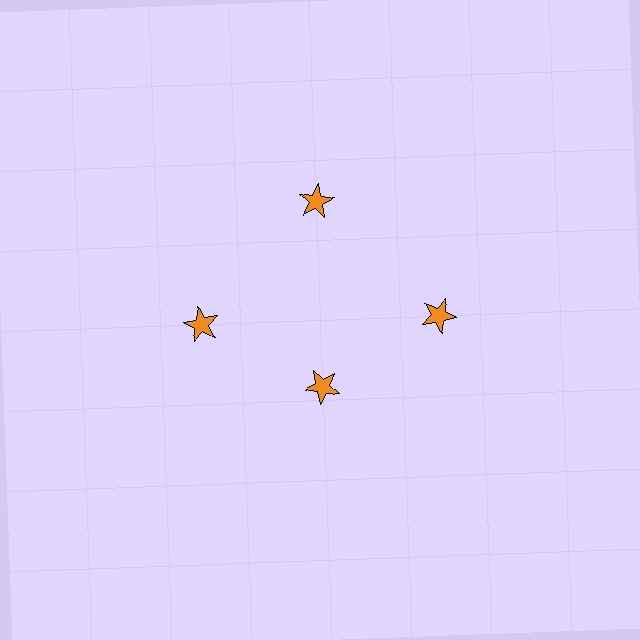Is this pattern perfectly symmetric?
No. The 4 orange stars are arranged in a ring, but one element near the 6 o'clock position is pulled inward toward the center, breaking the 4-fold rotational symmetry.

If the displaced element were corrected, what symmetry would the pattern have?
It would have 4-fold rotational symmetry — the pattern would map onto itself every 90 degrees.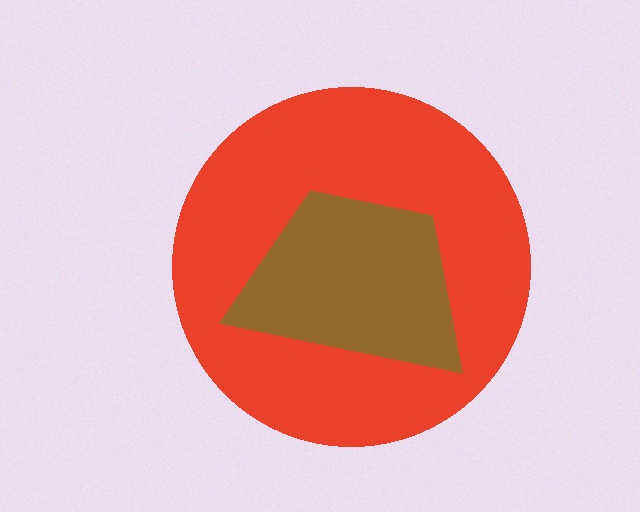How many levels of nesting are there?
2.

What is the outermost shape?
The red circle.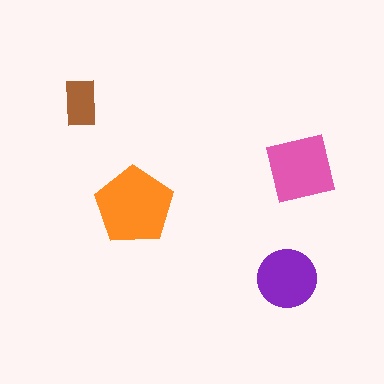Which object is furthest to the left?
The brown rectangle is leftmost.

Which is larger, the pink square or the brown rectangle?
The pink square.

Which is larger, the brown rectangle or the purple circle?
The purple circle.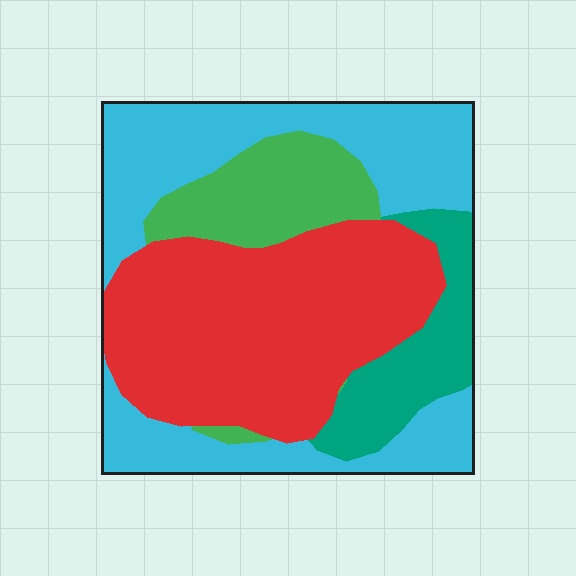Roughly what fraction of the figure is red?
Red takes up about two fifths (2/5) of the figure.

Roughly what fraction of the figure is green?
Green covers 13% of the figure.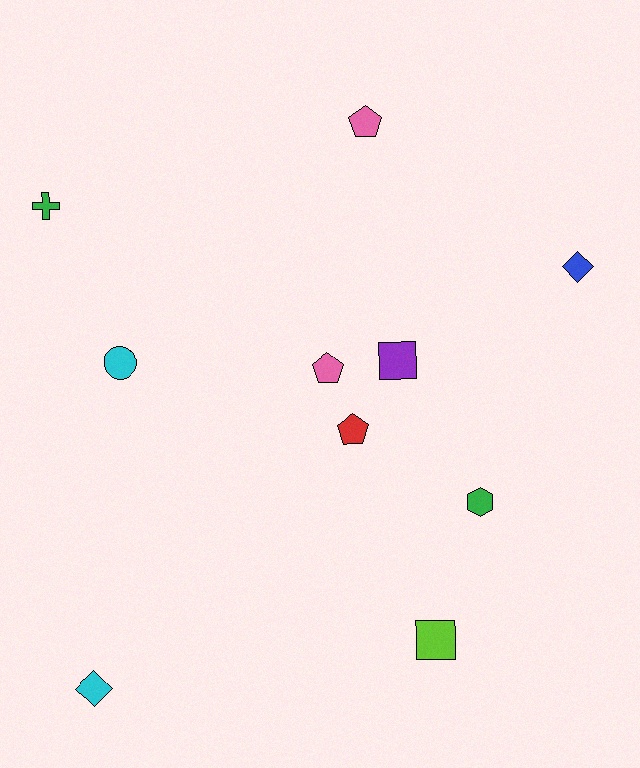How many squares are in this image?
There are 2 squares.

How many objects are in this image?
There are 10 objects.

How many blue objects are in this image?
There is 1 blue object.